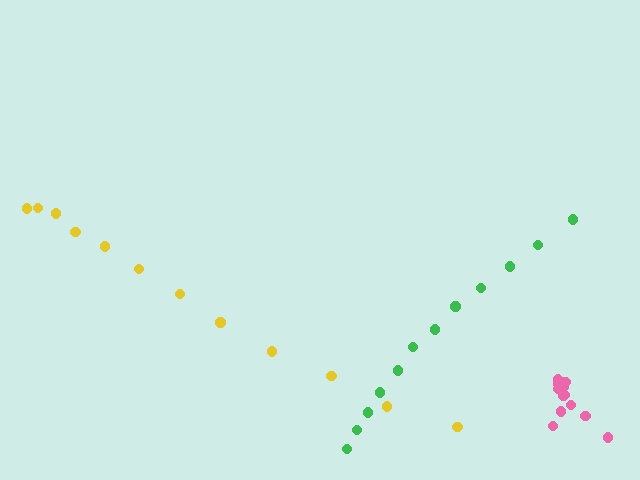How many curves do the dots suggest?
There are 3 distinct paths.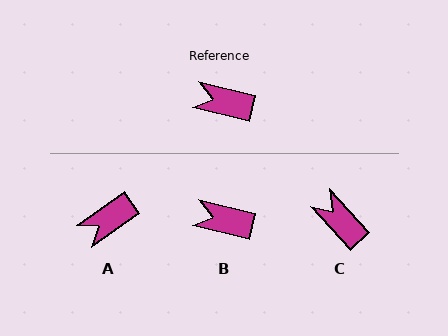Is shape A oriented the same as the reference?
No, it is off by about 48 degrees.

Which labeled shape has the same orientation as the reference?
B.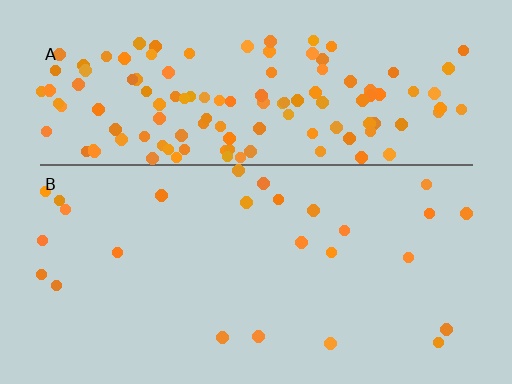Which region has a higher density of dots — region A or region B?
A (the top).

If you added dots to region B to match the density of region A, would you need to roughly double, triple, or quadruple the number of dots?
Approximately quadruple.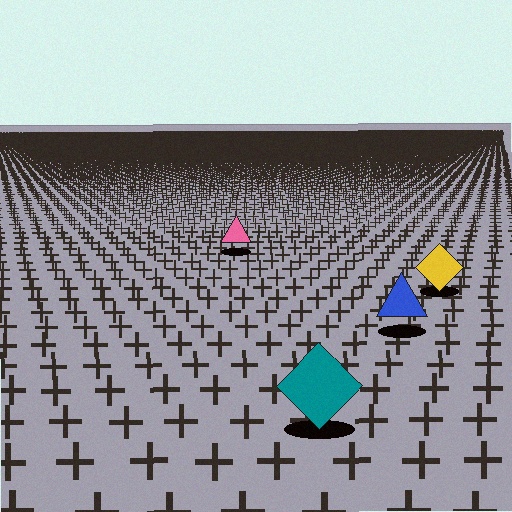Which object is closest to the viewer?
The teal diamond is closest. The texture marks near it are larger and more spread out.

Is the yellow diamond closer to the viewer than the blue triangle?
No. The blue triangle is closer — you can tell from the texture gradient: the ground texture is coarser near it.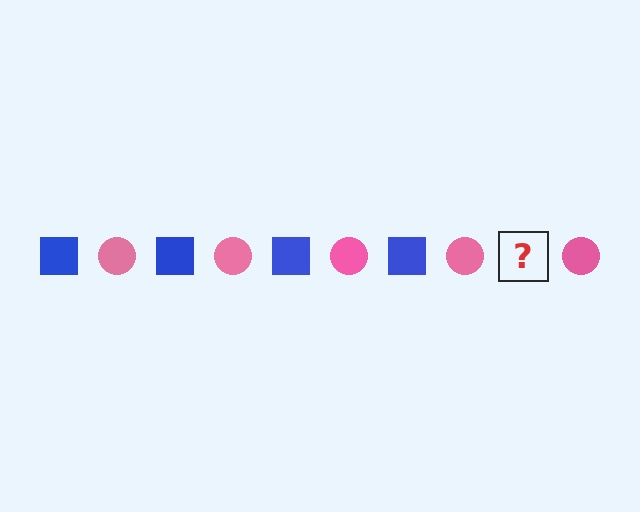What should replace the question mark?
The question mark should be replaced with a blue square.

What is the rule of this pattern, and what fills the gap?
The rule is that the pattern alternates between blue square and pink circle. The gap should be filled with a blue square.